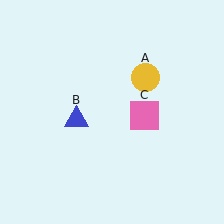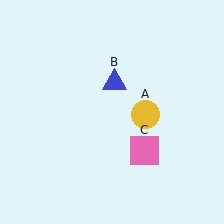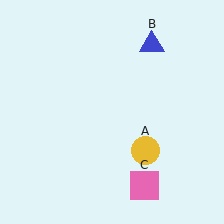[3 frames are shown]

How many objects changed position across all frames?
3 objects changed position: yellow circle (object A), blue triangle (object B), pink square (object C).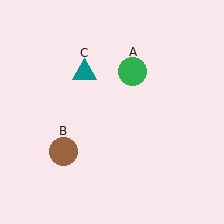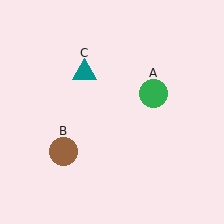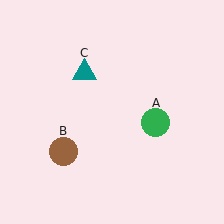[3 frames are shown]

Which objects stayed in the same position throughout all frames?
Brown circle (object B) and teal triangle (object C) remained stationary.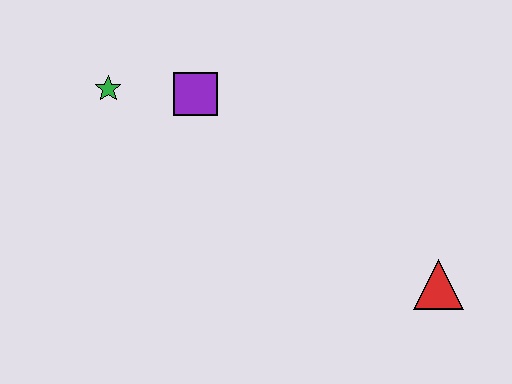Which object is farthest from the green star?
The red triangle is farthest from the green star.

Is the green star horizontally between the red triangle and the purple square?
No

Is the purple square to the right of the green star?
Yes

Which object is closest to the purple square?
The green star is closest to the purple square.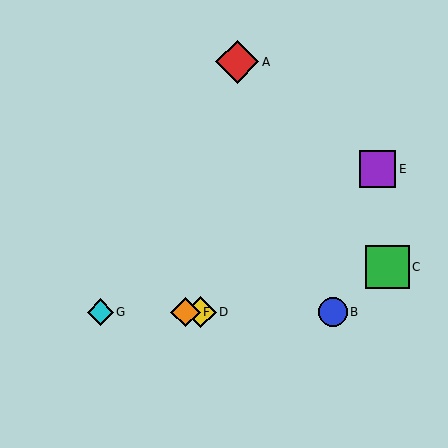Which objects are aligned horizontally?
Objects B, D, F, G are aligned horizontally.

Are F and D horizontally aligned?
Yes, both are at y≈312.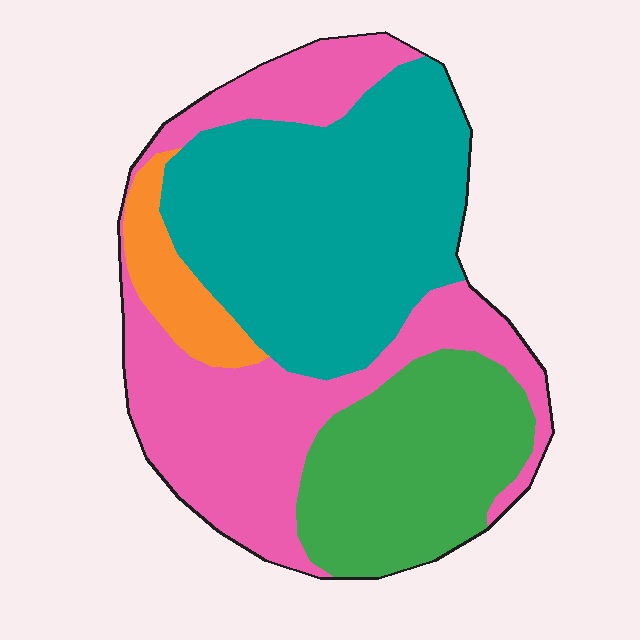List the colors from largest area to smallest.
From largest to smallest: teal, pink, green, orange.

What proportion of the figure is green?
Green covers 22% of the figure.